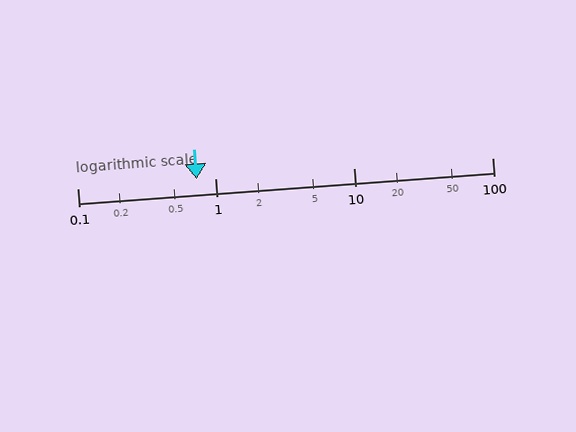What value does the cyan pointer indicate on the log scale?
The pointer indicates approximately 0.73.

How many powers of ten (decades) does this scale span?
The scale spans 3 decades, from 0.1 to 100.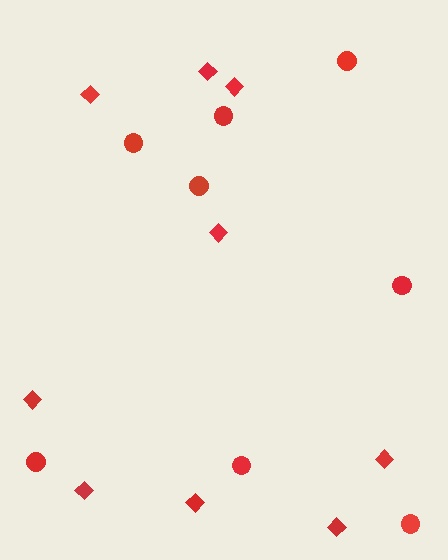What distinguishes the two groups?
There are 2 groups: one group of circles (8) and one group of diamonds (9).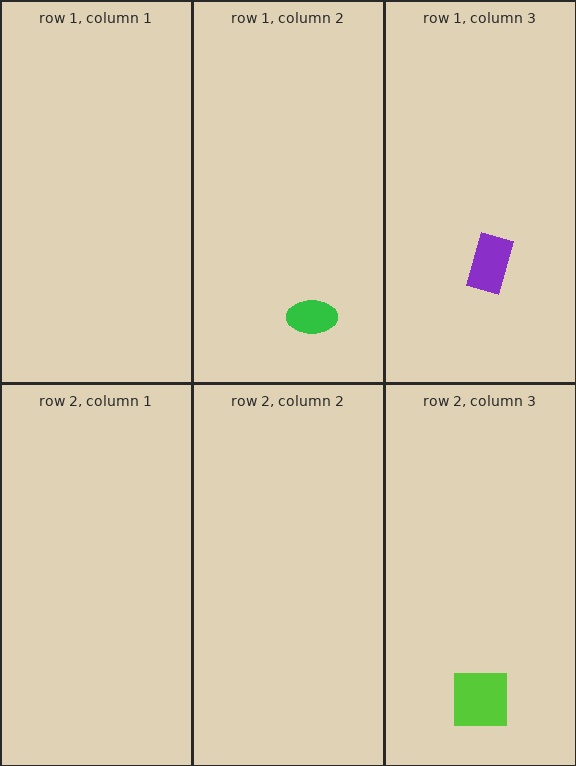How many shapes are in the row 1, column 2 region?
1.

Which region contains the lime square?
The row 2, column 3 region.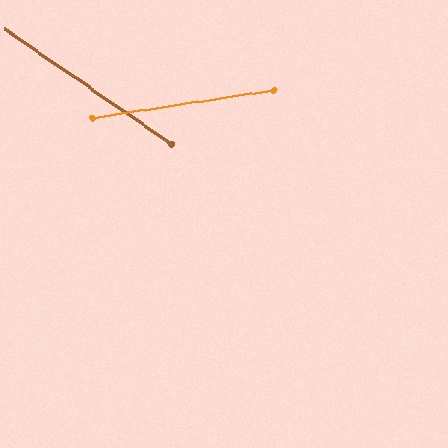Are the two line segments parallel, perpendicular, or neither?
Neither parallel nor perpendicular — they differ by about 43°.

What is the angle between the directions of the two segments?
Approximately 43 degrees.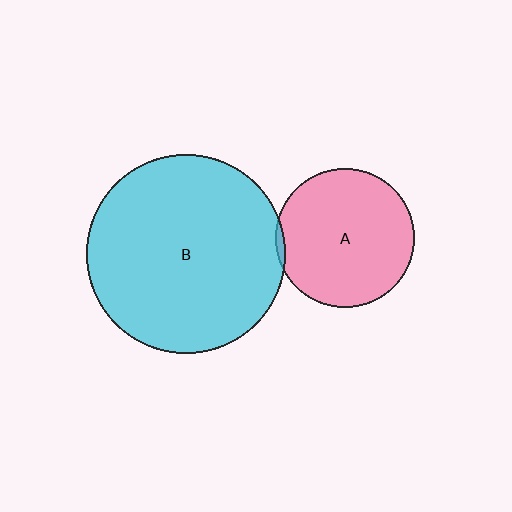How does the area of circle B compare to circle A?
Approximately 2.1 times.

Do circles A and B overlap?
Yes.